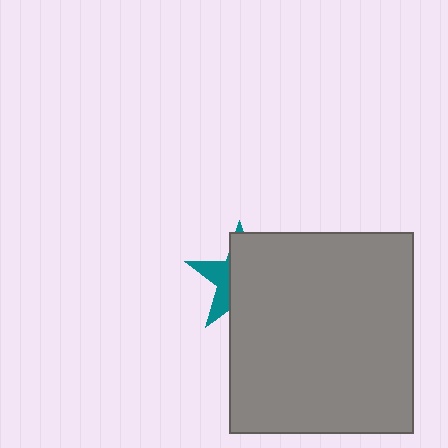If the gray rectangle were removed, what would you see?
You would see the complete teal star.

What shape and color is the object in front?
The object in front is a gray rectangle.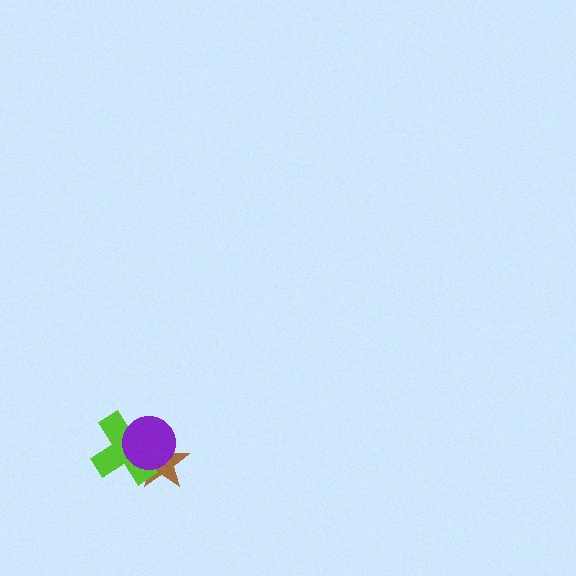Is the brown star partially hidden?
Yes, it is partially covered by another shape.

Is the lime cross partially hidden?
Yes, it is partially covered by another shape.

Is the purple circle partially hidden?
No, no other shape covers it.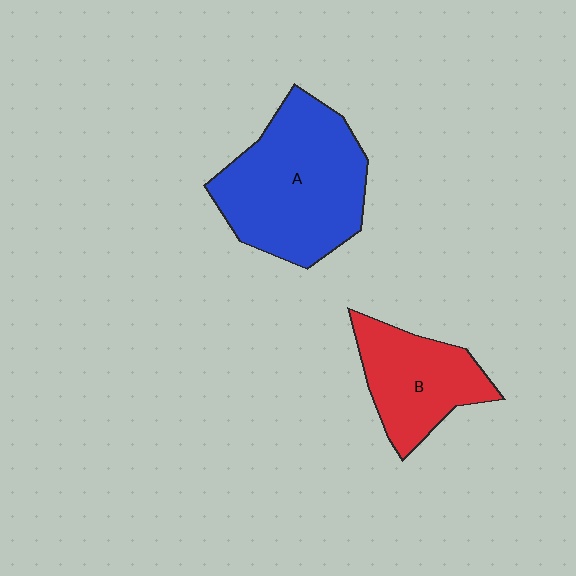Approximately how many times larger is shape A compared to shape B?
Approximately 1.7 times.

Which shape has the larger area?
Shape A (blue).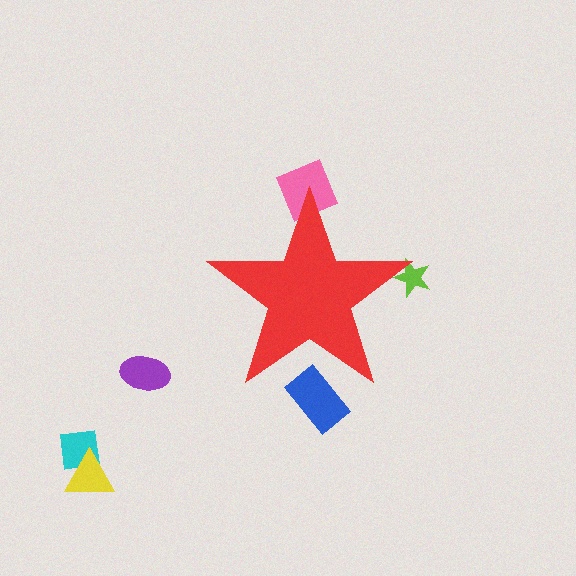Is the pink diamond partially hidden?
Yes, the pink diamond is partially hidden behind the red star.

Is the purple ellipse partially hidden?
No, the purple ellipse is fully visible.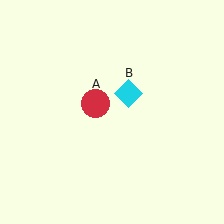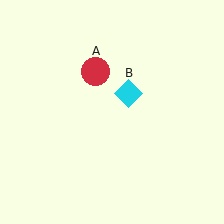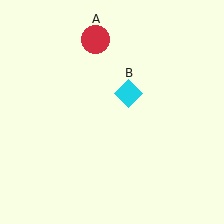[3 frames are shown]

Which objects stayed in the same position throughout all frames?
Cyan diamond (object B) remained stationary.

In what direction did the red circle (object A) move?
The red circle (object A) moved up.